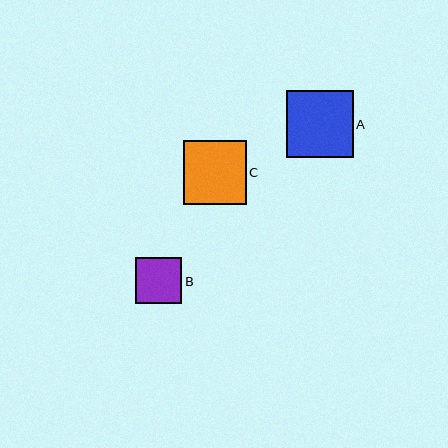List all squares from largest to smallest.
From largest to smallest: A, C, B.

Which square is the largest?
Square A is the largest with a size of approximately 67 pixels.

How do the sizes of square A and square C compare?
Square A and square C are approximately the same size.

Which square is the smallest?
Square B is the smallest with a size of approximately 46 pixels.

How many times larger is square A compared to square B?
Square A is approximately 1.5 times the size of square B.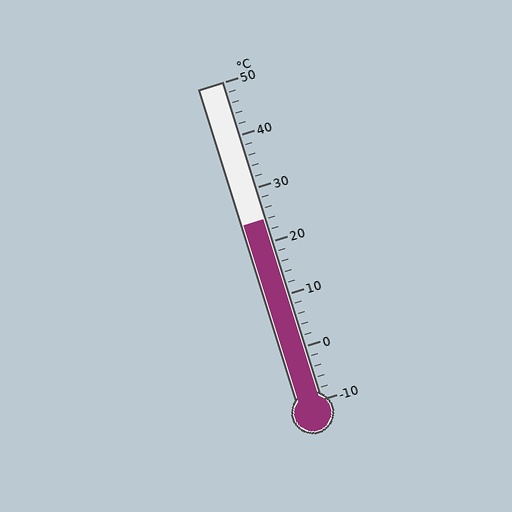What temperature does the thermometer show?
The thermometer shows approximately 24°C.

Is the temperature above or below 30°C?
The temperature is below 30°C.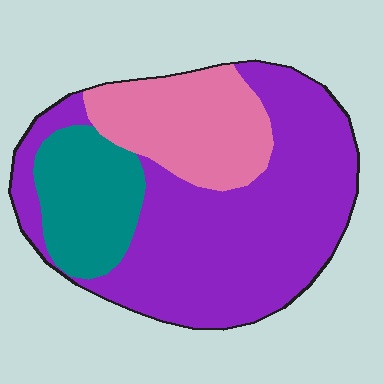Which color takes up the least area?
Teal, at roughly 20%.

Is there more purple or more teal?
Purple.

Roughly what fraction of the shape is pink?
Pink takes up less than a quarter of the shape.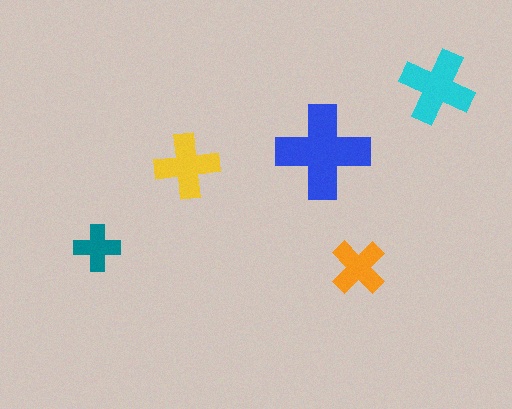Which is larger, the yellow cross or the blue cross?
The blue one.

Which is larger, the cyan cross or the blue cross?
The blue one.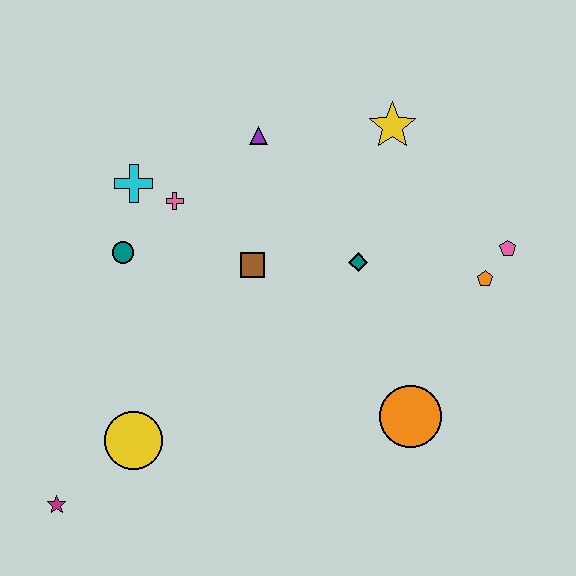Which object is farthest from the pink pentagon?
The magenta star is farthest from the pink pentagon.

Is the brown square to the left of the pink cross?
No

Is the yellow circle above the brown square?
No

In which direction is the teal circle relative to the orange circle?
The teal circle is to the left of the orange circle.